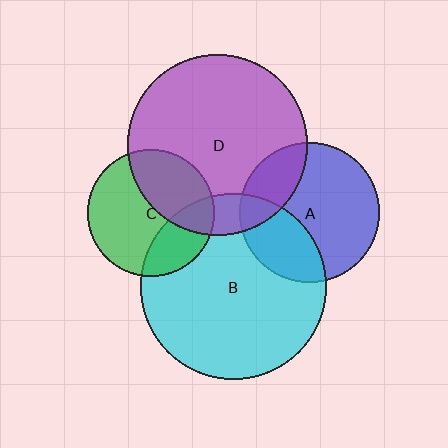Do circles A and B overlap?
Yes.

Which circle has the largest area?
Circle B (cyan).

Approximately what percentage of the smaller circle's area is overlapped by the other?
Approximately 30%.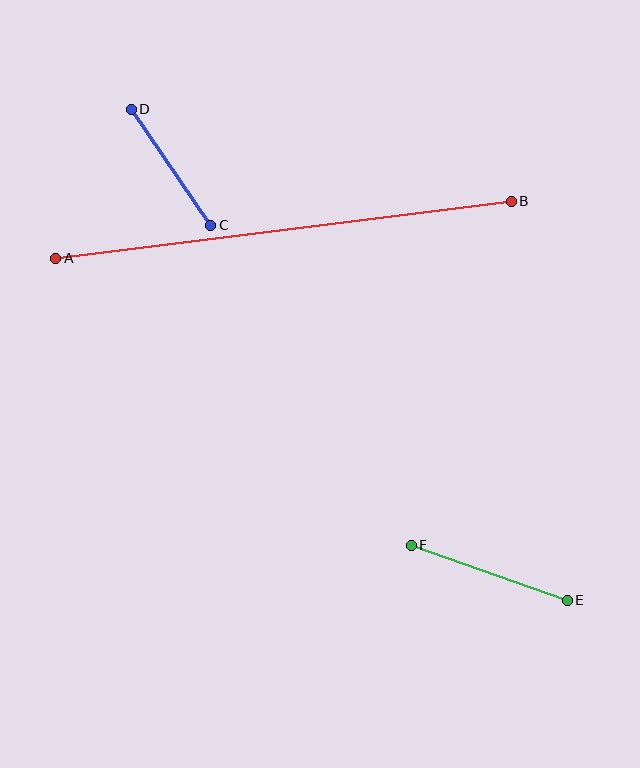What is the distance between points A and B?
The distance is approximately 459 pixels.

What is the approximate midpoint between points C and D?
The midpoint is at approximately (171, 167) pixels.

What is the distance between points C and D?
The distance is approximately 141 pixels.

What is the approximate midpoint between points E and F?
The midpoint is at approximately (489, 573) pixels.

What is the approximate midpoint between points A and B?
The midpoint is at approximately (283, 230) pixels.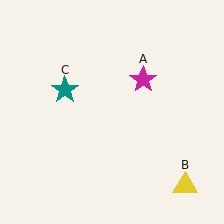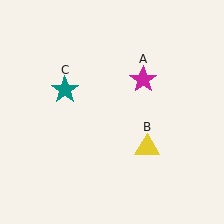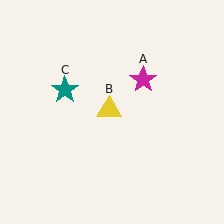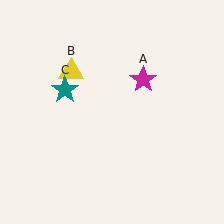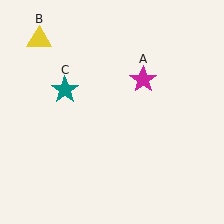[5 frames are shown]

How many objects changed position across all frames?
1 object changed position: yellow triangle (object B).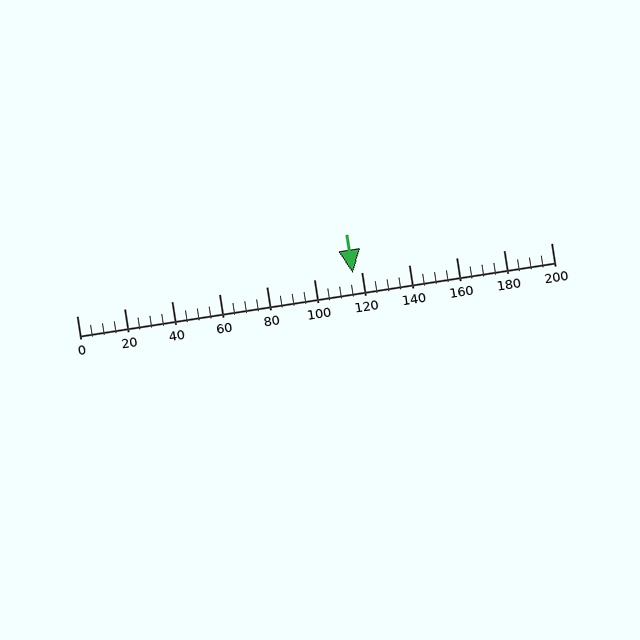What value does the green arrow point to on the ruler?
The green arrow points to approximately 117.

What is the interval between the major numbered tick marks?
The major tick marks are spaced 20 units apart.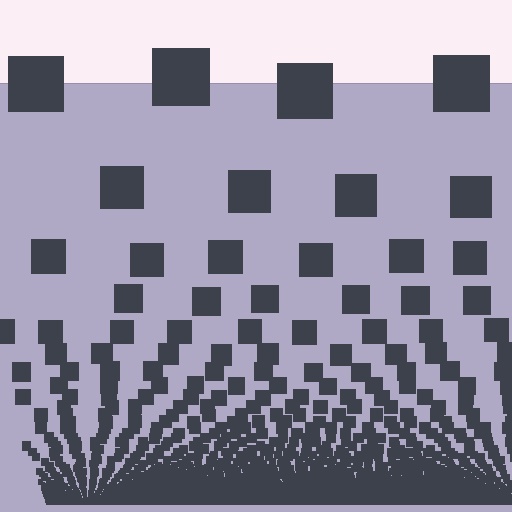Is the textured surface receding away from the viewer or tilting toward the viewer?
The surface appears to tilt toward the viewer. Texture elements get larger and sparser toward the top.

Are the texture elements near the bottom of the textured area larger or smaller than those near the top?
Smaller. The gradient is inverted — elements near the bottom are smaller and denser.